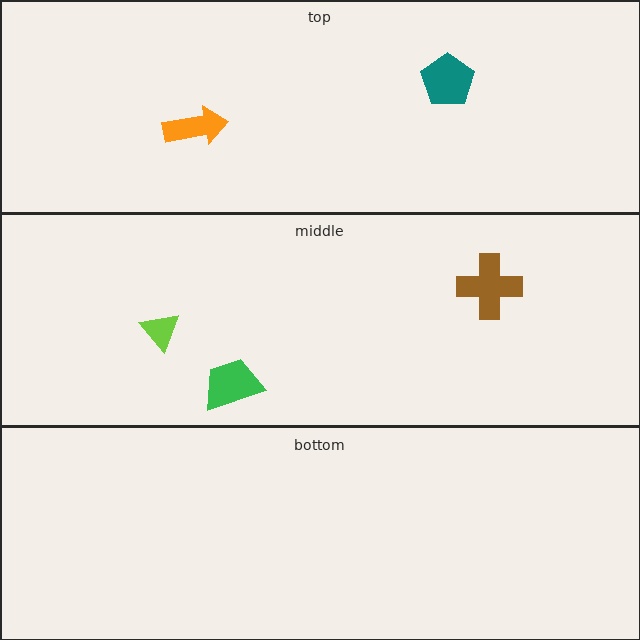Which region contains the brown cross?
The middle region.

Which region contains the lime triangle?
The middle region.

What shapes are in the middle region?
The lime triangle, the green trapezoid, the brown cross.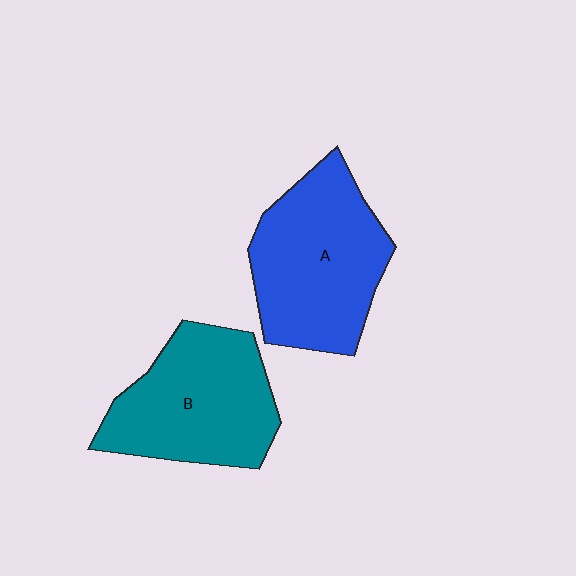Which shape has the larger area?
Shape A (blue).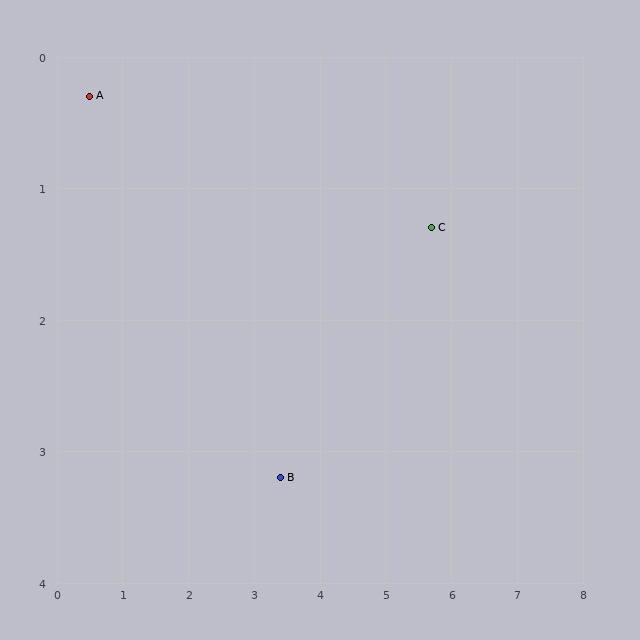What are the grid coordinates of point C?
Point C is at approximately (5.7, 1.3).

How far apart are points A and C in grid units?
Points A and C are about 5.3 grid units apart.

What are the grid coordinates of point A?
Point A is at approximately (0.5, 0.3).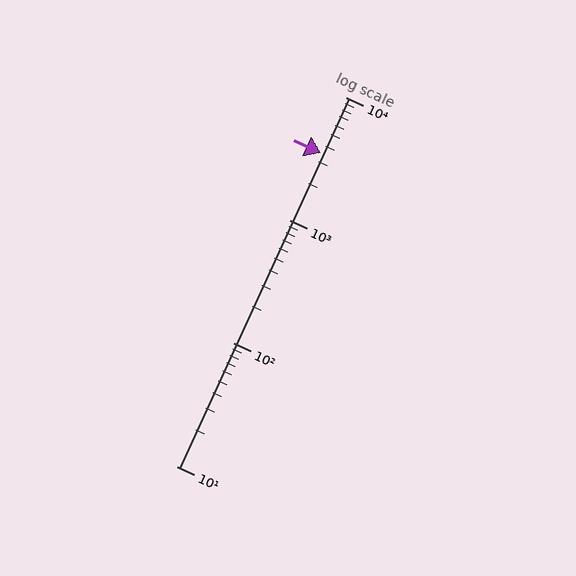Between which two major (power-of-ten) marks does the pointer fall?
The pointer is between 1000 and 10000.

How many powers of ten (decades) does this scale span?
The scale spans 3 decades, from 10 to 10000.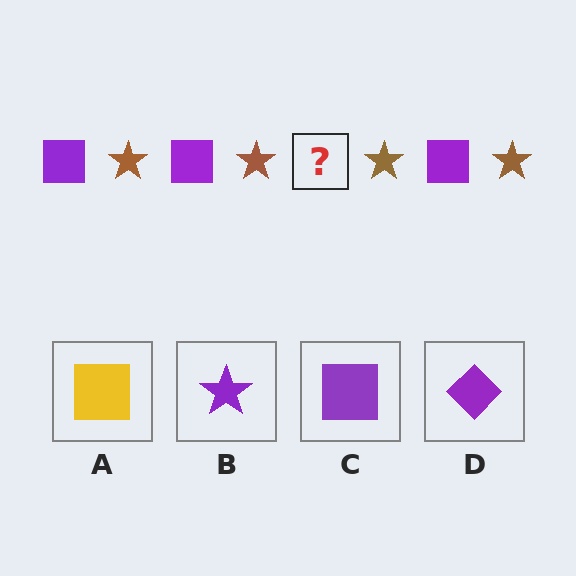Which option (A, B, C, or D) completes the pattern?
C.